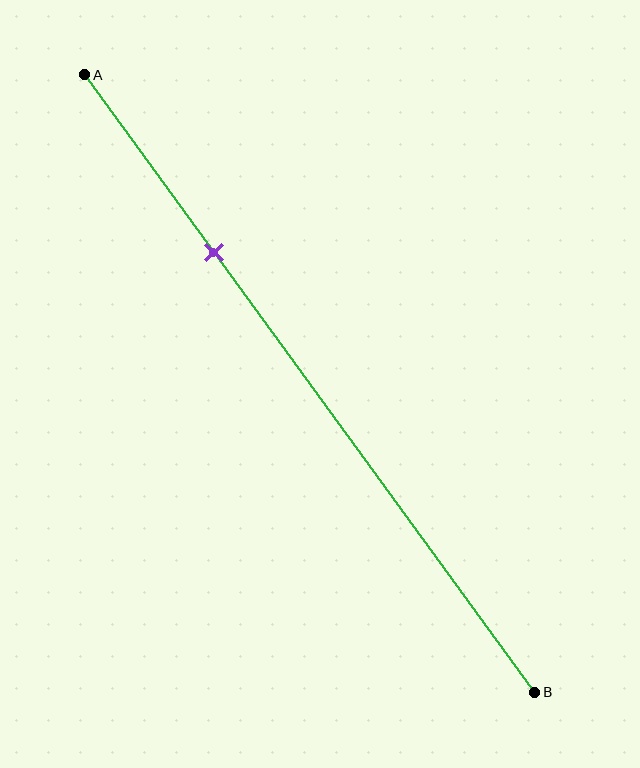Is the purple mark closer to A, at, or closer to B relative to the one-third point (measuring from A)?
The purple mark is closer to point A than the one-third point of segment AB.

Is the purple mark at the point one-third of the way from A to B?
No, the mark is at about 30% from A, not at the 33% one-third point.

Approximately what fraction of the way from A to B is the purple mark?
The purple mark is approximately 30% of the way from A to B.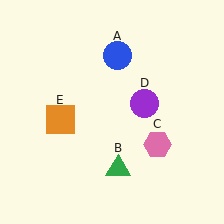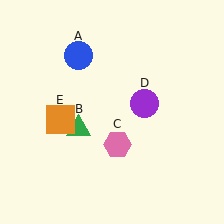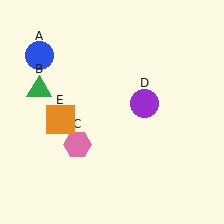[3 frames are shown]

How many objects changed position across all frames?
3 objects changed position: blue circle (object A), green triangle (object B), pink hexagon (object C).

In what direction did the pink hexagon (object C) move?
The pink hexagon (object C) moved left.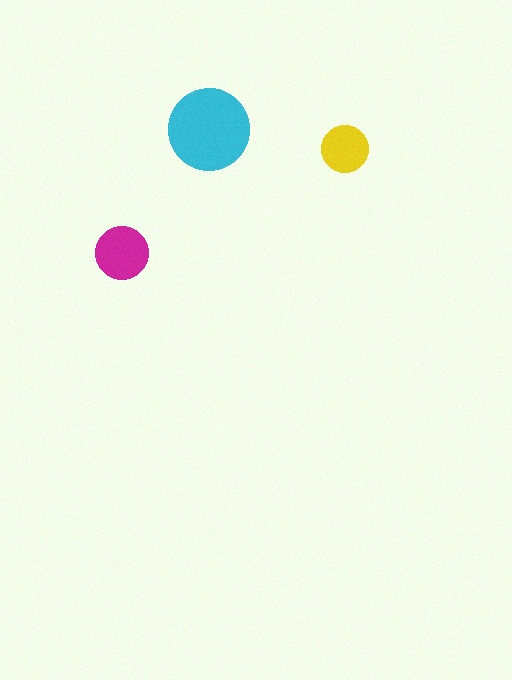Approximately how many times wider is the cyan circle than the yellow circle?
About 1.5 times wider.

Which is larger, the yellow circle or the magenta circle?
The magenta one.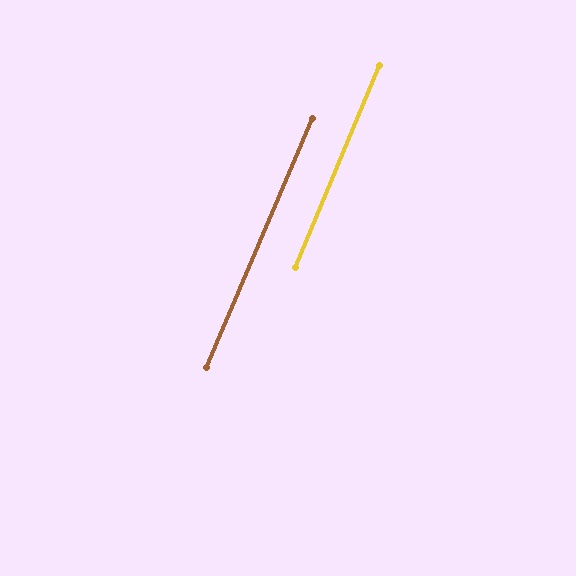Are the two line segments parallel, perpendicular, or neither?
Parallel — their directions differ by only 0.5°.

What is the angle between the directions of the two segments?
Approximately 1 degree.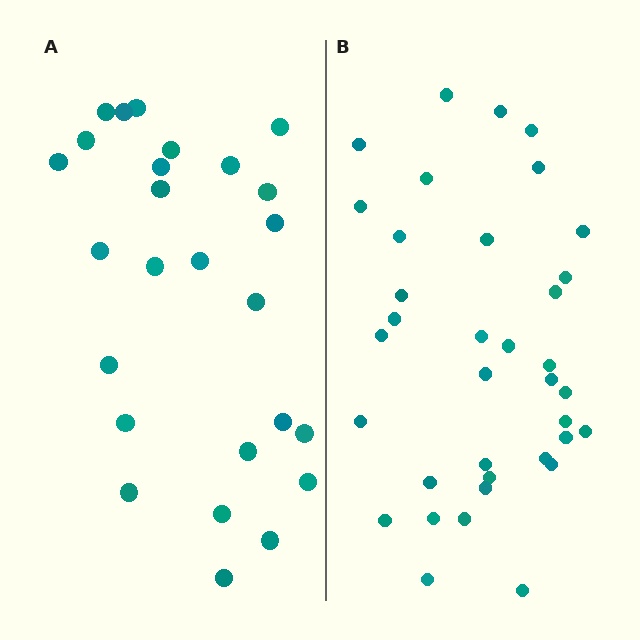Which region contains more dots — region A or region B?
Region B (the right region) has more dots.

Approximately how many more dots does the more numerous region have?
Region B has roughly 10 or so more dots than region A.